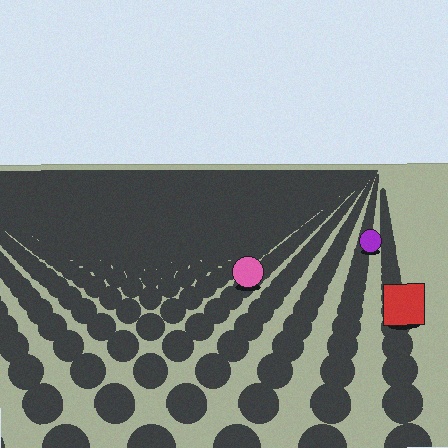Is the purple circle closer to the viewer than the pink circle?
No. The pink circle is closer — you can tell from the texture gradient: the ground texture is coarser near it.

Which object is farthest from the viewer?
The purple circle is farthest from the viewer. It appears smaller and the ground texture around it is denser.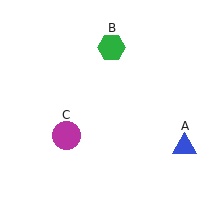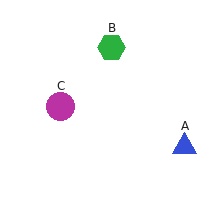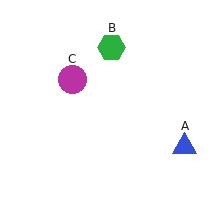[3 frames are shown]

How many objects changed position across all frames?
1 object changed position: magenta circle (object C).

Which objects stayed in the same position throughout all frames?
Blue triangle (object A) and green hexagon (object B) remained stationary.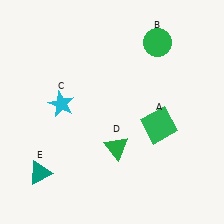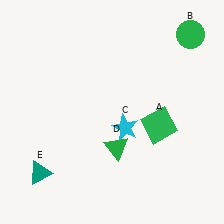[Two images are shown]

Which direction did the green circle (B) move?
The green circle (B) moved right.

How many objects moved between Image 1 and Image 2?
2 objects moved between the two images.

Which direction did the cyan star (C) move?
The cyan star (C) moved right.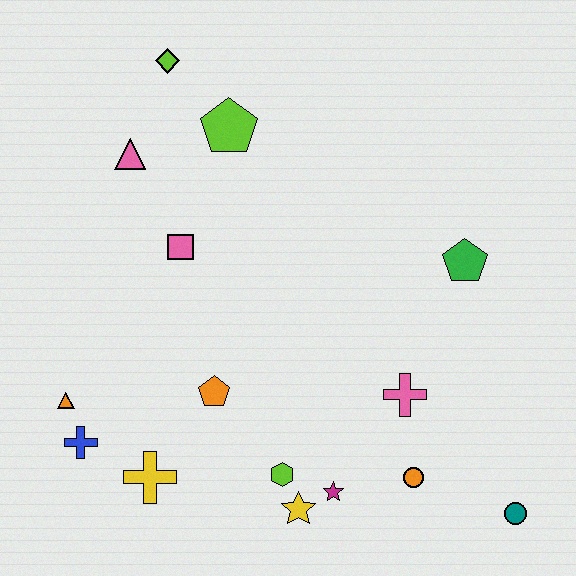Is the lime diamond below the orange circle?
No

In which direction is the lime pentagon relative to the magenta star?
The lime pentagon is above the magenta star.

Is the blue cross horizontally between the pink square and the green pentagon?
No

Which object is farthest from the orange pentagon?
The lime diamond is farthest from the orange pentagon.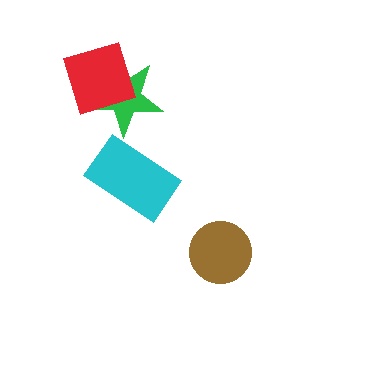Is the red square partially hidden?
No, no other shape covers it.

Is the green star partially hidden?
Yes, it is partially covered by another shape.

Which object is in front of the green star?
The red square is in front of the green star.